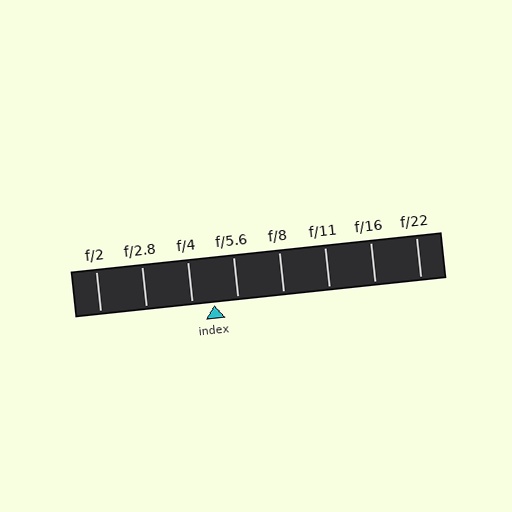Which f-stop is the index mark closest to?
The index mark is closest to f/4.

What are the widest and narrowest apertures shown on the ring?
The widest aperture shown is f/2 and the narrowest is f/22.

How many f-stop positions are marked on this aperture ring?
There are 8 f-stop positions marked.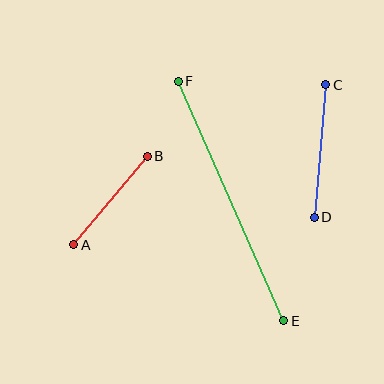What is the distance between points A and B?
The distance is approximately 115 pixels.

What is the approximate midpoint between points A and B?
The midpoint is at approximately (110, 200) pixels.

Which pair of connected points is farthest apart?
Points E and F are farthest apart.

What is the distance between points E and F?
The distance is approximately 261 pixels.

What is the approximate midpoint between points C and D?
The midpoint is at approximately (320, 151) pixels.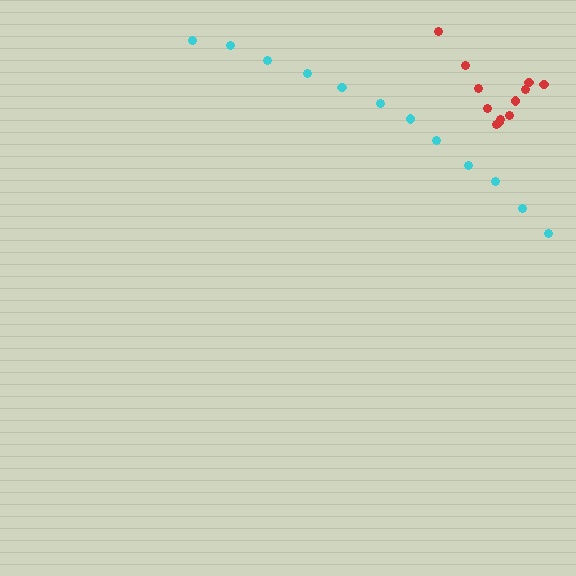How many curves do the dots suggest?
There are 2 distinct paths.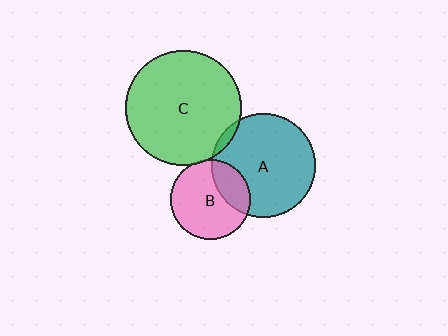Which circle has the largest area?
Circle C (green).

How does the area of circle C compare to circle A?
Approximately 1.2 times.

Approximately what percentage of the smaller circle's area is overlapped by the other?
Approximately 5%.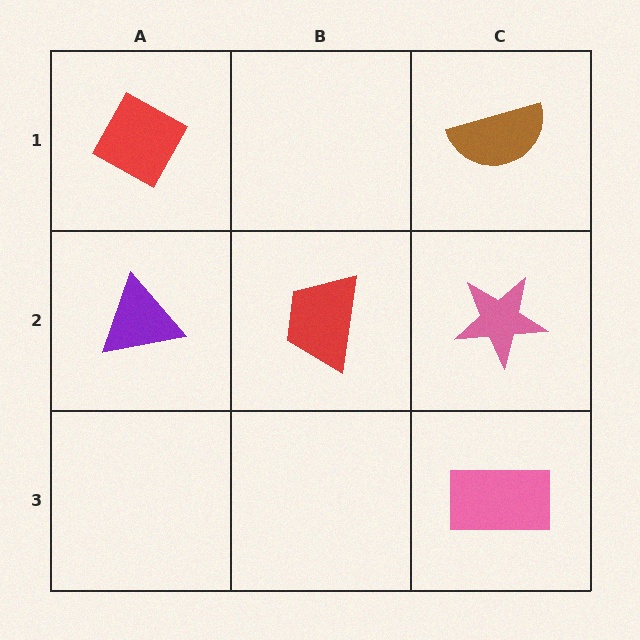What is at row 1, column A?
A red diamond.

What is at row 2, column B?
A red trapezoid.